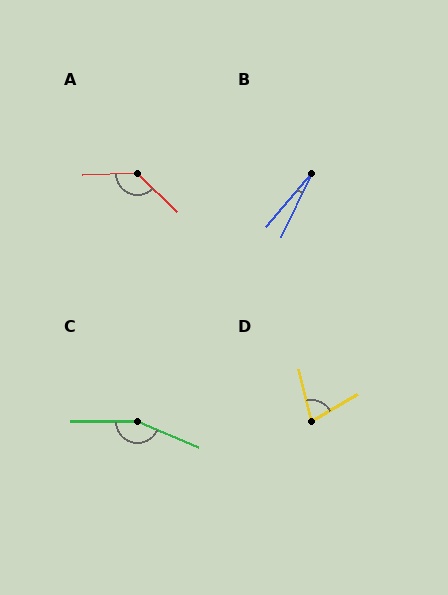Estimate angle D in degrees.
Approximately 74 degrees.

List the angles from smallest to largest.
B (15°), D (74°), A (135°), C (156°).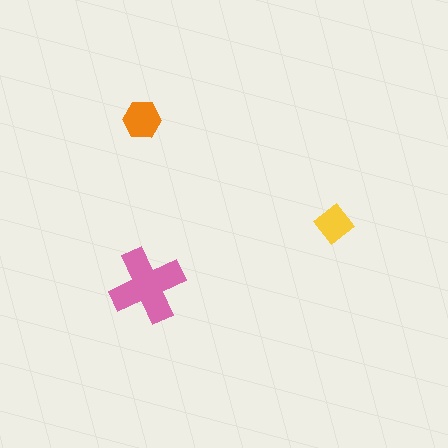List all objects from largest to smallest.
The pink cross, the orange hexagon, the yellow diamond.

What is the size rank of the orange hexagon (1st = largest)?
2nd.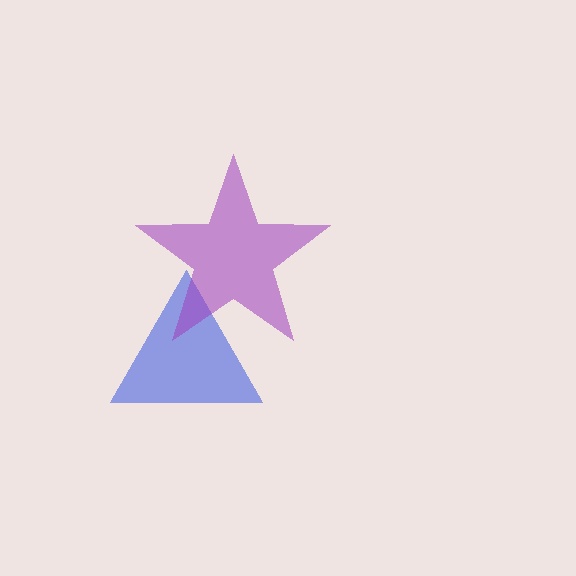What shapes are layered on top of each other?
The layered shapes are: a blue triangle, a purple star.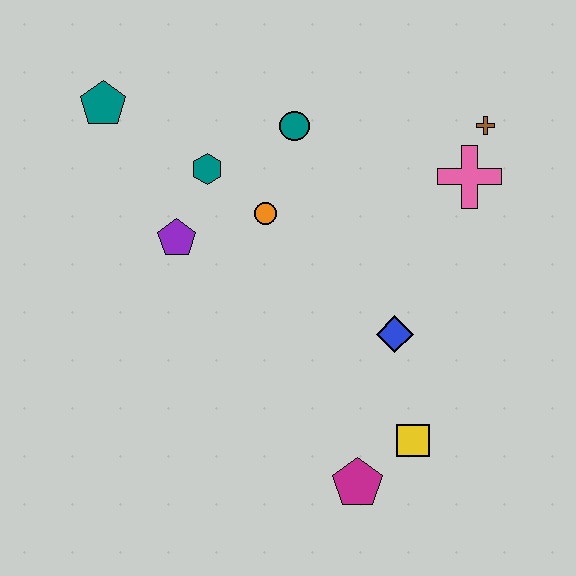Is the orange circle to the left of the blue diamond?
Yes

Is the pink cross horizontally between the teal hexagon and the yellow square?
No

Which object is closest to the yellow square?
The magenta pentagon is closest to the yellow square.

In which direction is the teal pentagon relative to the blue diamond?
The teal pentagon is to the left of the blue diamond.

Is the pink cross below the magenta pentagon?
No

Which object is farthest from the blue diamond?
The teal pentagon is farthest from the blue diamond.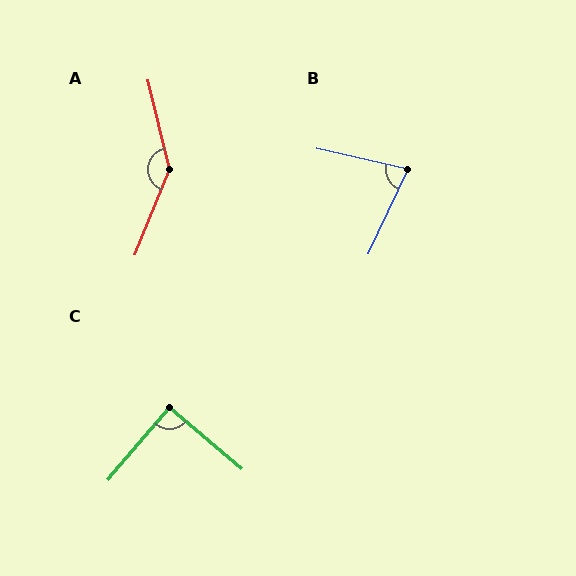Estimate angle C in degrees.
Approximately 90 degrees.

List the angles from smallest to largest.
B (78°), C (90°), A (145°).